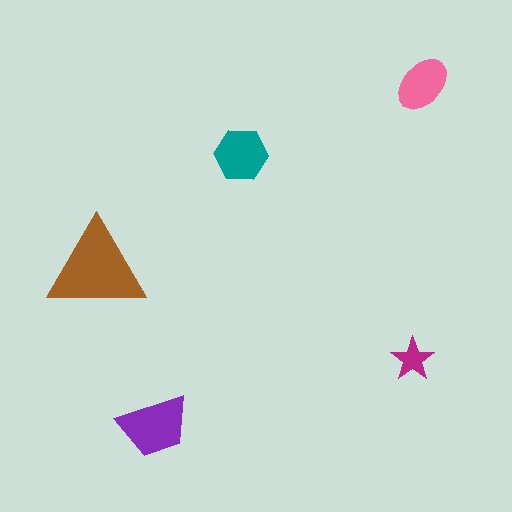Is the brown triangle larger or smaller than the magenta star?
Larger.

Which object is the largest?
The brown triangle.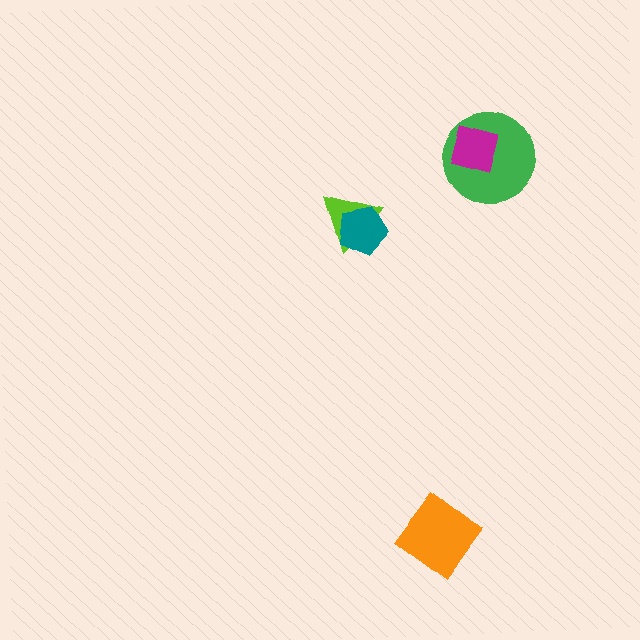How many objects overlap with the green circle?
1 object overlaps with the green circle.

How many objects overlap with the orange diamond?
0 objects overlap with the orange diamond.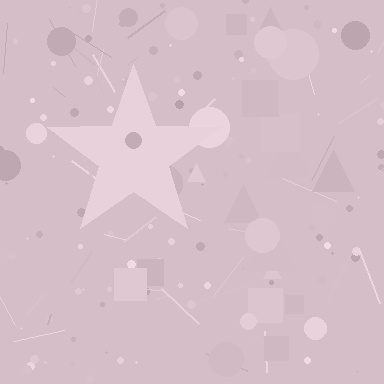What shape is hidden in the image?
A star is hidden in the image.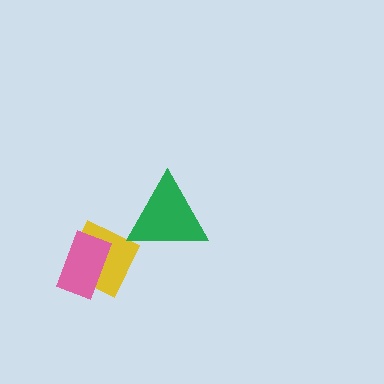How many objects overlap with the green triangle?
0 objects overlap with the green triangle.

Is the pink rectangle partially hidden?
No, no other shape covers it.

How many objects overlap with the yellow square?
1 object overlaps with the yellow square.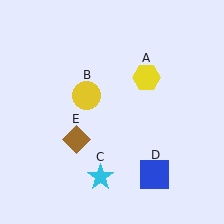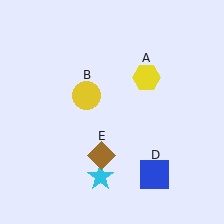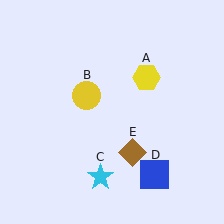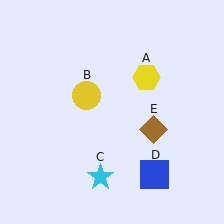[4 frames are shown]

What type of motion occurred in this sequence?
The brown diamond (object E) rotated counterclockwise around the center of the scene.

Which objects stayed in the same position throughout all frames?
Yellow hexagon (object A) and yellow circle (object B) and cyan star (object C) and blue square (object D) remained stationary.